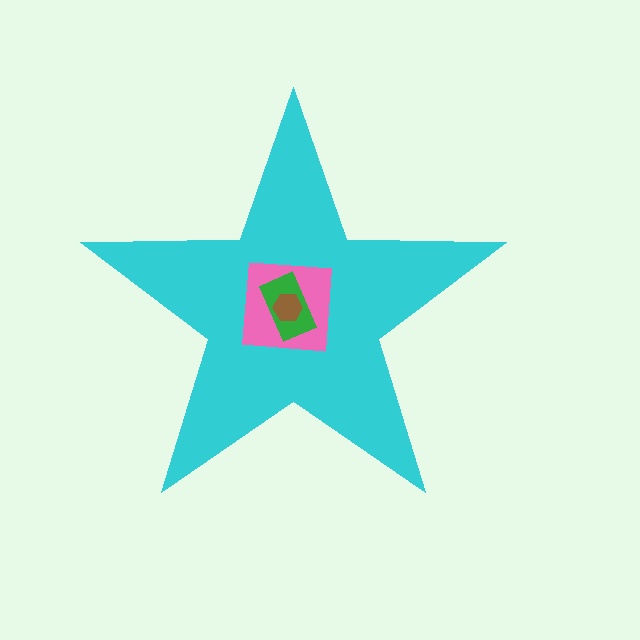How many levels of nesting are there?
4.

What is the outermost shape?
The cyan star.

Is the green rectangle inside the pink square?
Yes.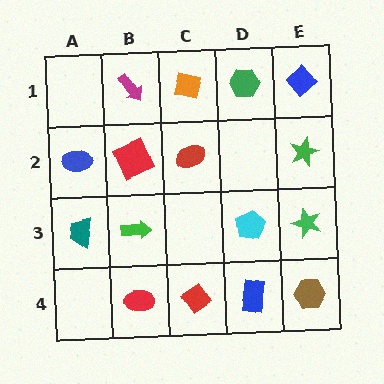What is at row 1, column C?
An orange square.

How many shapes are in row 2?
4 shapes.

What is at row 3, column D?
A cyan pentagon.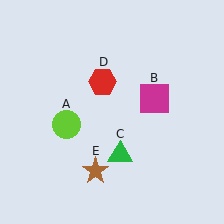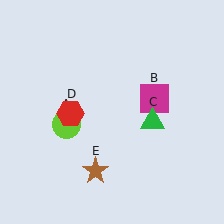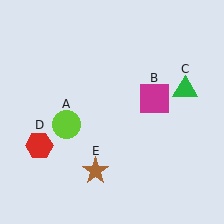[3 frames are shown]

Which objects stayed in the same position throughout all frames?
Lime circle (object A) and magenta square (object B) and brown star (object E) remained stationary.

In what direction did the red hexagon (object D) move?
The red hexagon (object D) moved down and to the left.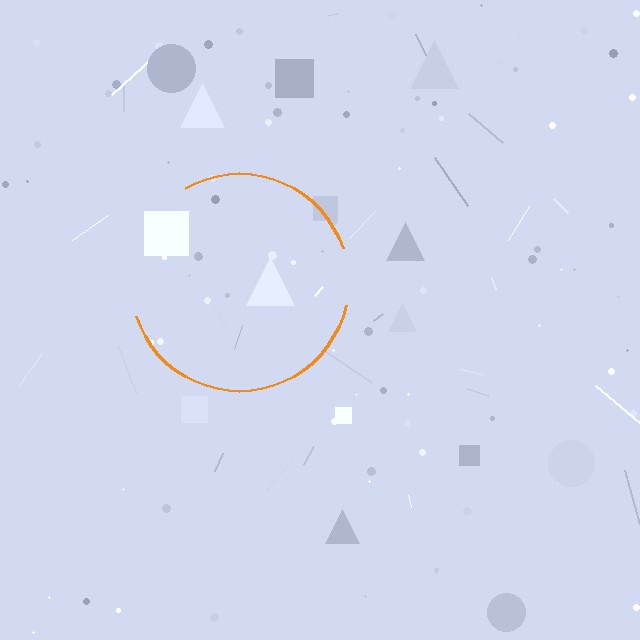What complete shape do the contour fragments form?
The contour fragments form a circle.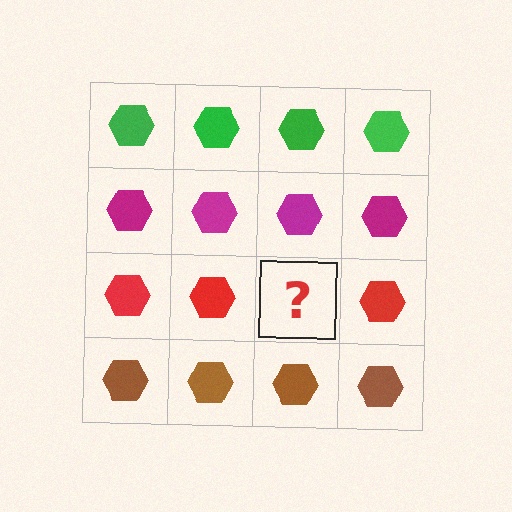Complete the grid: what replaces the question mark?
The question mark should be replaced with a red hexagon.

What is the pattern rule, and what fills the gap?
The rule is that each row has a consistent color. The gap should be filled with a red hexagon.